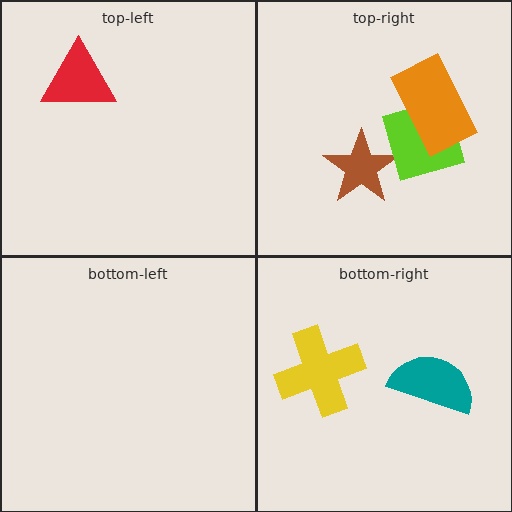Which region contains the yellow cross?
The bottom-right region.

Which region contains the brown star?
The top-right region.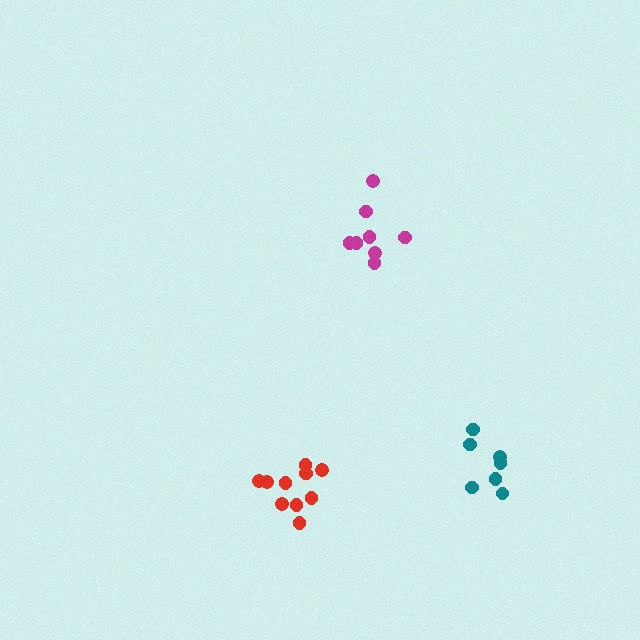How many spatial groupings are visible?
There are 3 spatial groupings.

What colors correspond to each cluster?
The clusters are colored: teal, magenta, red.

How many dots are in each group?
Group 1: 7 dots, Group 2: 8 dots, Group 3: 10 dots (25 total).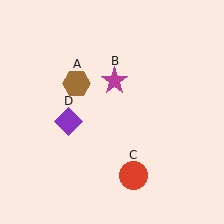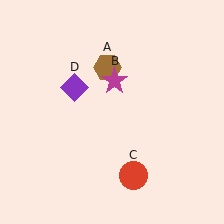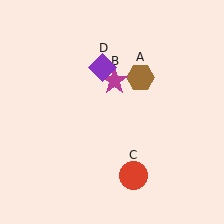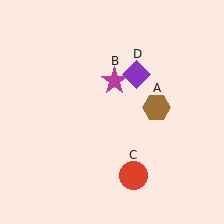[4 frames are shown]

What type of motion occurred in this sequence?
The brown hexagon (object A), purple diamond (object D) rotated clockwise around the center of the scene.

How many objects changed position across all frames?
2 objects changed position: brown hexagon (object A), purple diamond (object D).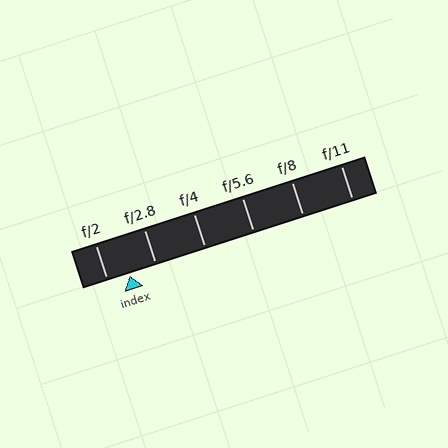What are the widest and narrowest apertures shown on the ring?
The widest aperture shown is f/2 and the narrowest is f/11.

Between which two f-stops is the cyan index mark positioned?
The index mark is between f/2 and f/2.8.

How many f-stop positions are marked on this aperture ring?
There are 6 f-stop positions marked.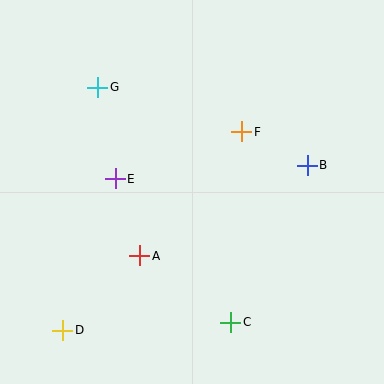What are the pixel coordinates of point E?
Point E is at (115, 179).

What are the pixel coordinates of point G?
Point G is at (98, 87).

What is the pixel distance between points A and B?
The distance between A and B is 190 pixels.